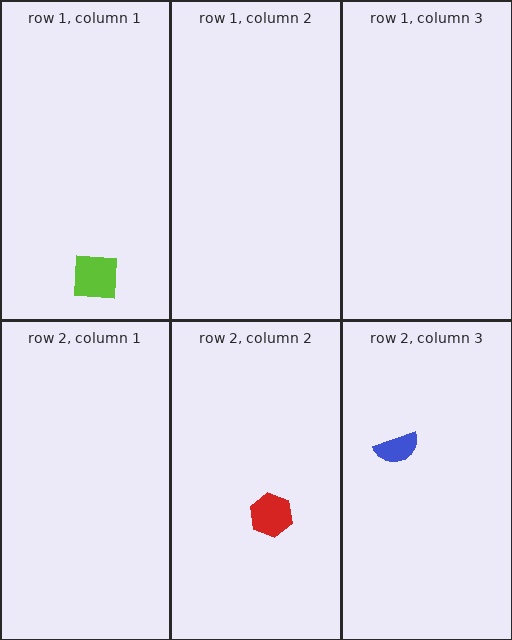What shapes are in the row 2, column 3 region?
The blue semicircle.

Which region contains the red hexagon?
The row 2, column 2 region.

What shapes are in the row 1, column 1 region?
The lime square.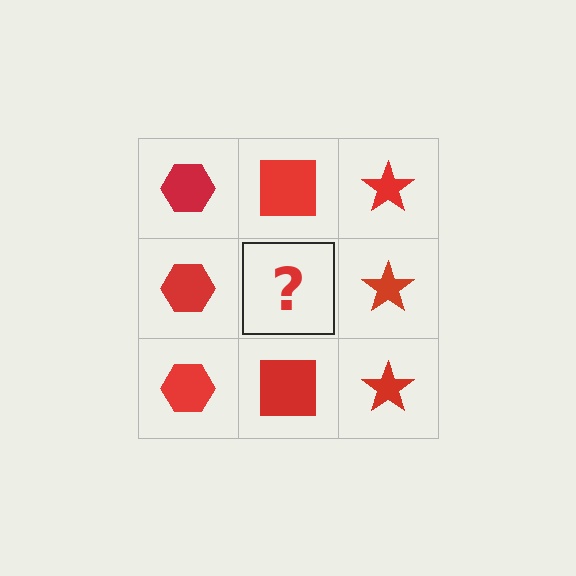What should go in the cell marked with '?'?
The missing cell should contain a red square.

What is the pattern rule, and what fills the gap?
The rule is that each column has a consistent shape. The gap should be filled with a red square.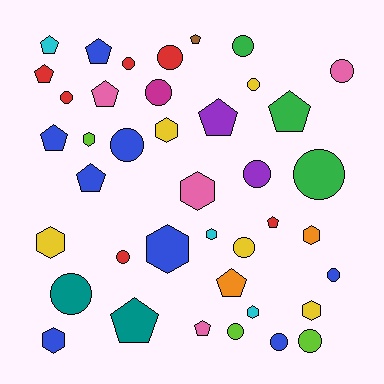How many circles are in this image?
There are 17 circles.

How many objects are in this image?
There are 40 objects.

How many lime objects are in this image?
There are 3 lime objects.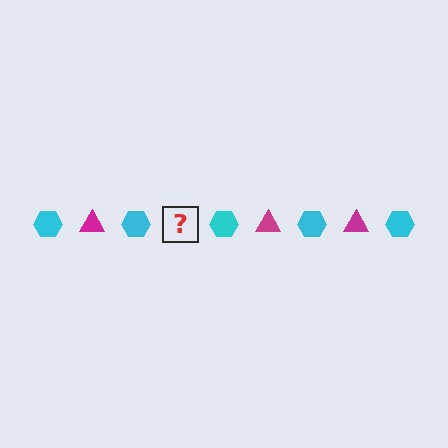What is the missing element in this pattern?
The missing element is a magenta triangle.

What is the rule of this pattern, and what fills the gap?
The rule is that the pattern alternates between cyan hexagon and magenta triangle. The gap should be filled with a magenta triangle.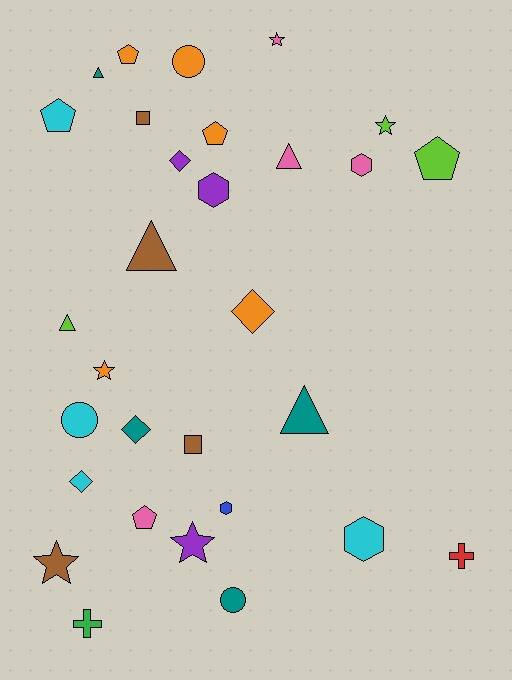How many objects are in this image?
There are 30 objects.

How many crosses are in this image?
There are 2 crosses.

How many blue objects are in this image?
There is 1 blue object.